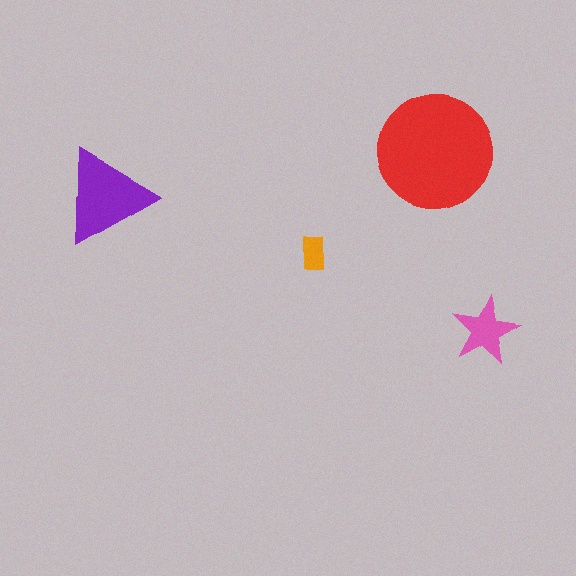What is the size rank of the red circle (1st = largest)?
1st.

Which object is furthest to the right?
The pink star is rightmost.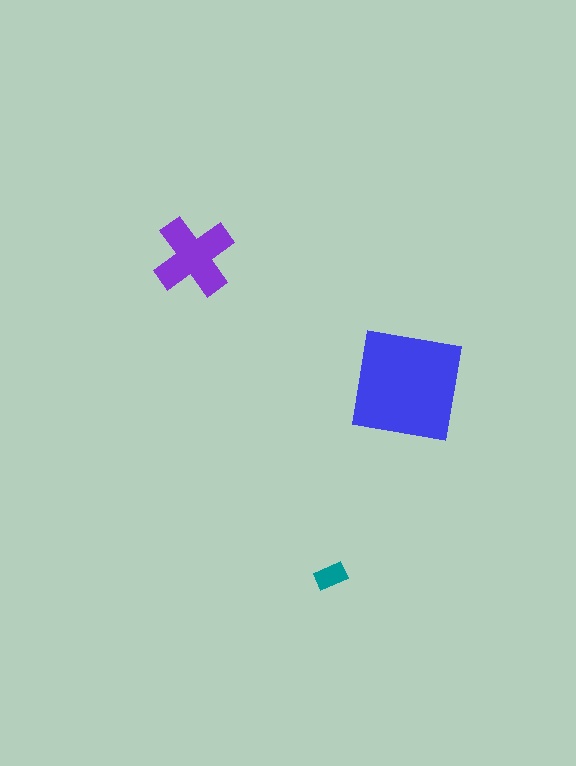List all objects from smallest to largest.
The teal rectangle, the purple cross, the blue square.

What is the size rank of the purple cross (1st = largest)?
2nd.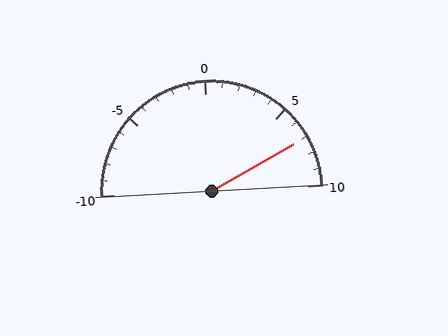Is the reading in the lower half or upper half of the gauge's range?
The reading is in the upper half of the range (-10 to 10).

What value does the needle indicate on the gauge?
The needle indicates approximately 7.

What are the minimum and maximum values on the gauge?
The gauge ranges from -10 to 10.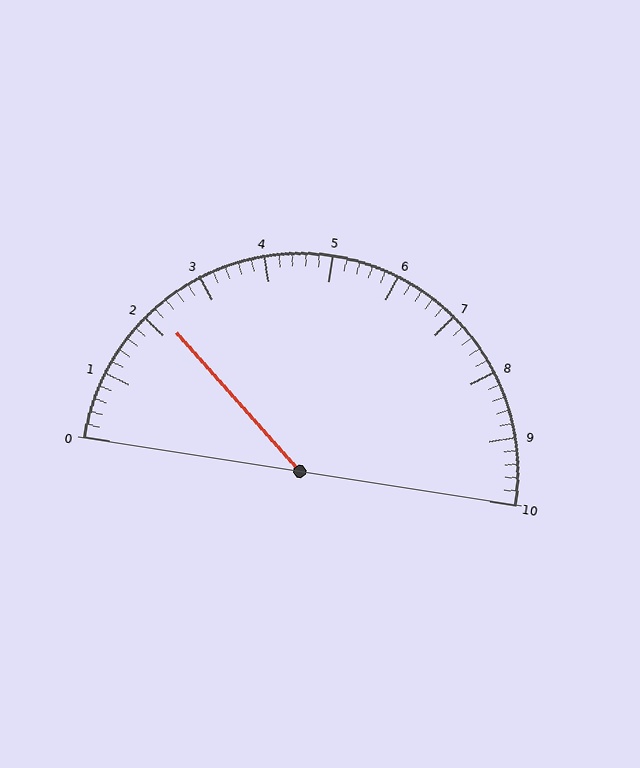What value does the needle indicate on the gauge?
The needle indicates approximately 2.2.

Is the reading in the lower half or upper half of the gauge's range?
The reading is in the lower half of the range (0 to 10).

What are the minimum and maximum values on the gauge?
The gauge ranges from 0 to 10.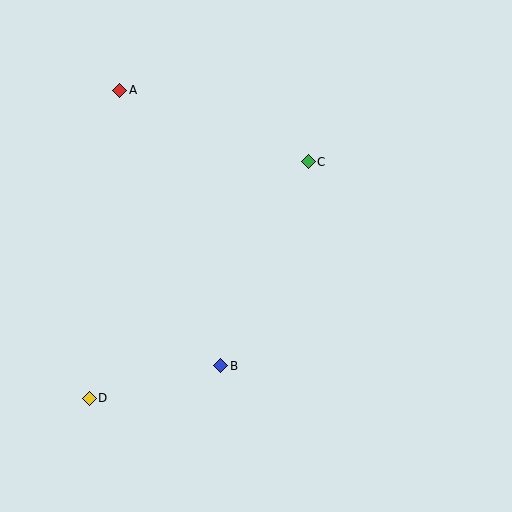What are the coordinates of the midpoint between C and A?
The midpoint between C and A is at (214, 126).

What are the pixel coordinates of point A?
Point A is at (120, 90).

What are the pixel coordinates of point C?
Point C is at (308, 162).